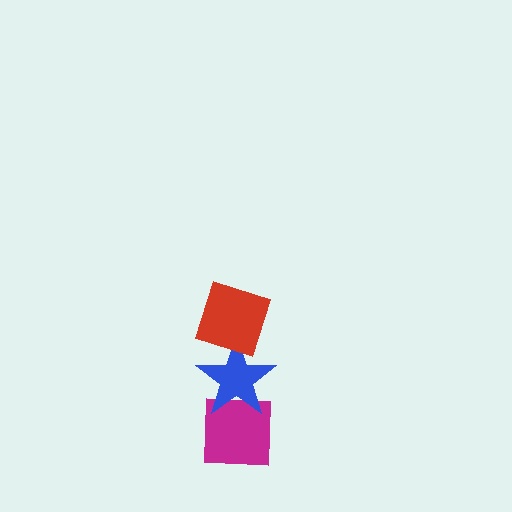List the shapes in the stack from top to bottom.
From top to bottom: the red diamond, the blue star, the magenta square.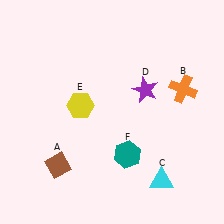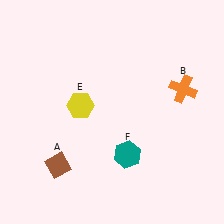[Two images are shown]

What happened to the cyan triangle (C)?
The cyan triangle (C) was removed in Image 2. It was in the bottom-right area of Image 1.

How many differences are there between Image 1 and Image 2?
There are 2 differences between the two images.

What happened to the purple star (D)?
The purple star (D) was removed in Image 2. It was in the top-right area of Image 1.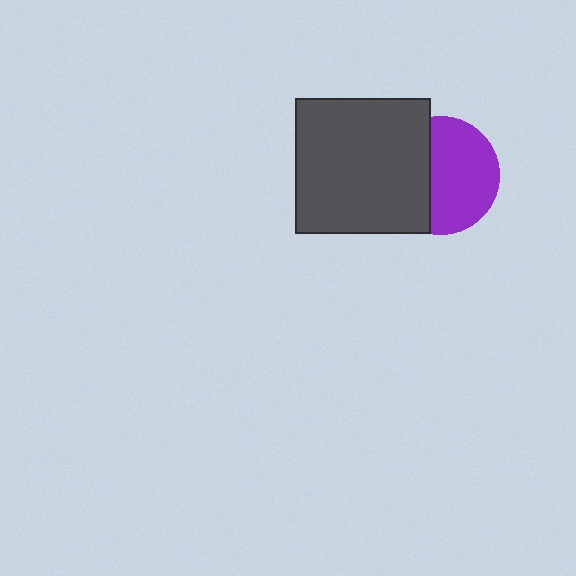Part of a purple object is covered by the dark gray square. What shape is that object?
It is a circle.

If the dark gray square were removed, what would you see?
You would see the complete purple circle.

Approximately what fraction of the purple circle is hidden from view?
Roughly 40% of the purple circle is hidden behind the dark gray square.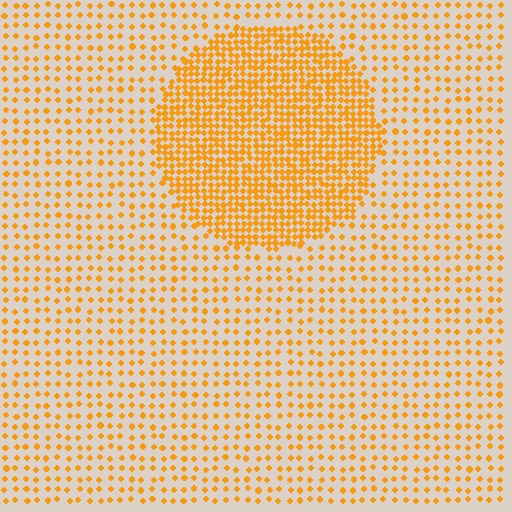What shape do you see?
I see a circle.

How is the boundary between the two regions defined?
The boundary is defined by a change in element density (approximately 2.6x ratio). All elements are the same color, size, and shape.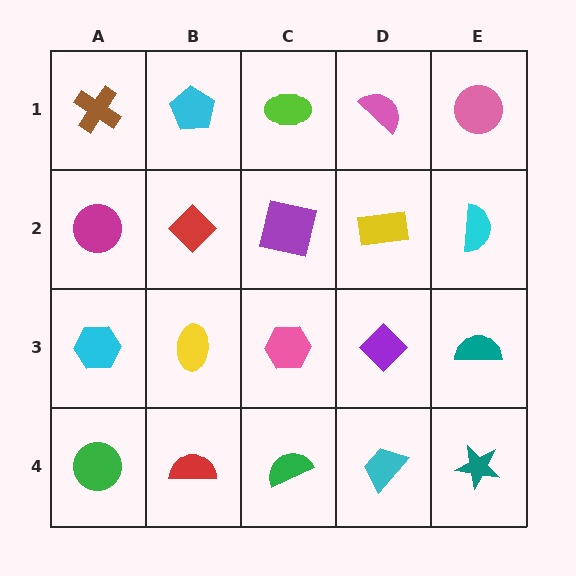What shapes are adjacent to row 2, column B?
A cyan pentagon (row 1, column B), a yellow ellipse (row 3, column B), a magenta circle (row 2, column A), a purple square (row 2, column C).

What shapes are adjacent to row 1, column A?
A magenta circle (row 2, column A), a cyan pentagon (row 1, column B).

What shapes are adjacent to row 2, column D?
A pink semicircle (row 1, column D), a purple diamond (row 3, column D), a purple square (row 2, column C), a cyan semicircle (row 2, column E).